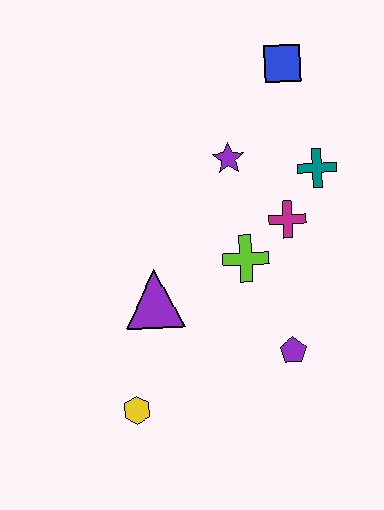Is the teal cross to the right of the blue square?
Yes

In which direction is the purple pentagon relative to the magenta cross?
The purple pentagon is below the magenta cross.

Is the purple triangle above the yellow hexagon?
Yes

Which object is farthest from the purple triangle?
The blue square is farthest from the purple triangle.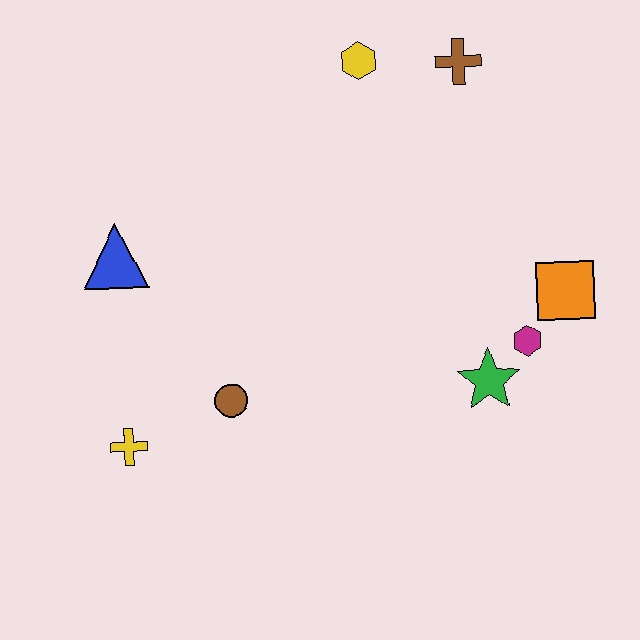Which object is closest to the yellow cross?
The brown circle is closest to the yellow cross.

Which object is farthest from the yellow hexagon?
The yellow cross is farthest from the yellow hexagon.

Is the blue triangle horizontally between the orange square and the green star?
No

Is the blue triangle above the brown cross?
No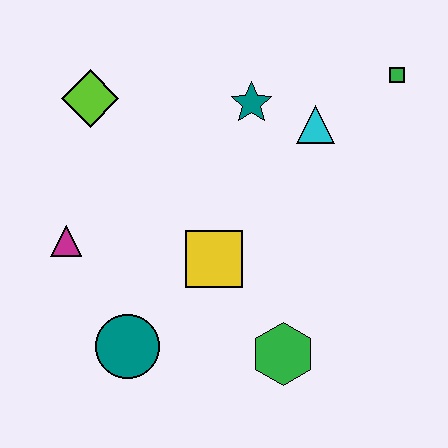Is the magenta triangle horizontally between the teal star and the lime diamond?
No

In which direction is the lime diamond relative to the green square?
The lime diamond is to the left of the green square.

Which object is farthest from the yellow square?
The green square is farthest from the yellow square.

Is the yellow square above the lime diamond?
No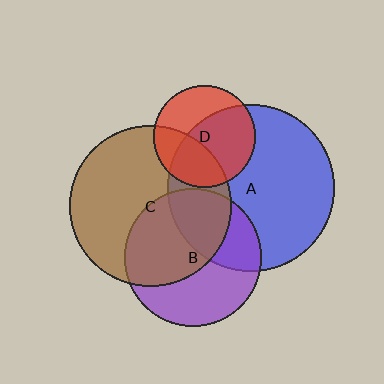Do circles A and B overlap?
Yes.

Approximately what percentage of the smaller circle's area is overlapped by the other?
Approximately 35%.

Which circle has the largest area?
Circle A (blue).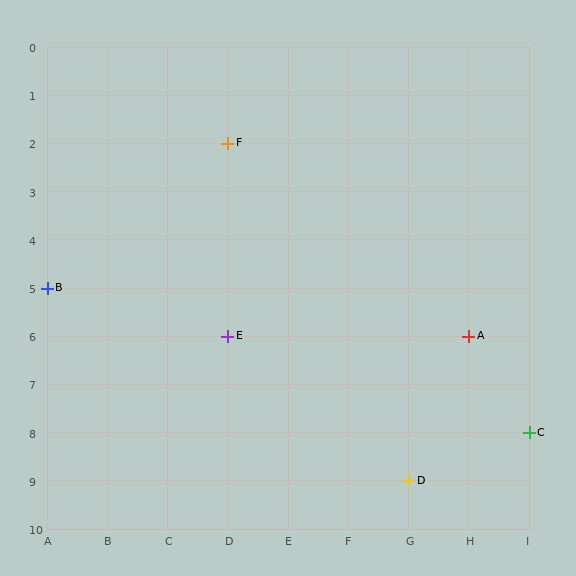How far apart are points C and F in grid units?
Points C and F are 5 columns and 6 rows apart (about 7.8 grid units diagonally).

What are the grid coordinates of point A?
Point A is at grid coordinates (H, 6).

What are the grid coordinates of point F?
Point F is at grid coordinates (D, 2).